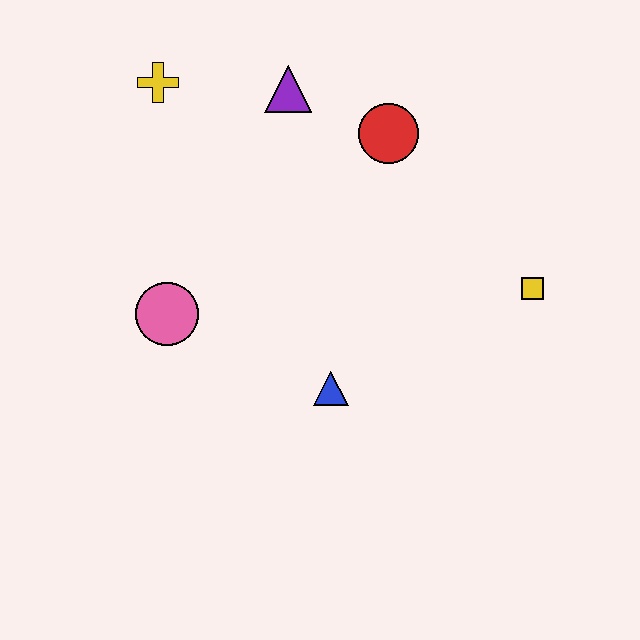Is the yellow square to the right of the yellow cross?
Yes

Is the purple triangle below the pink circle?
No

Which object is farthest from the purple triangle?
The yellow square is farthest from the purple triangle.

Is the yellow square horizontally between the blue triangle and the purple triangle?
No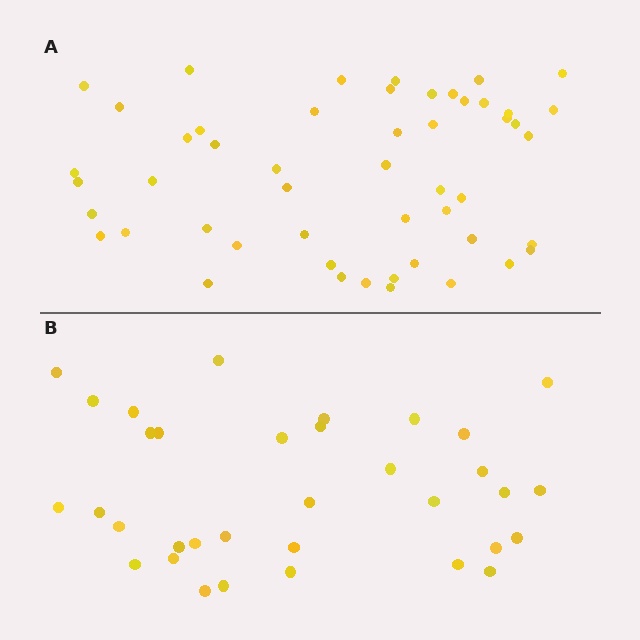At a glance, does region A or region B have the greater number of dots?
Region A (the top region) has more dots.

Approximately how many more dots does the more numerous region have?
Region A has approximately 15 more dots than region B.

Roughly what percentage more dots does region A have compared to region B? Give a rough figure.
About 50% more.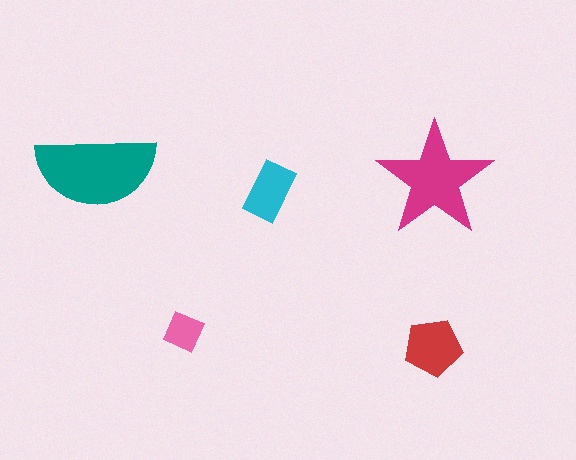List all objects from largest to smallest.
The teal semicircle, the magenta star, the red pentagon, the cyan rectangle, the pink square.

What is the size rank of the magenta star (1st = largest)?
2nd.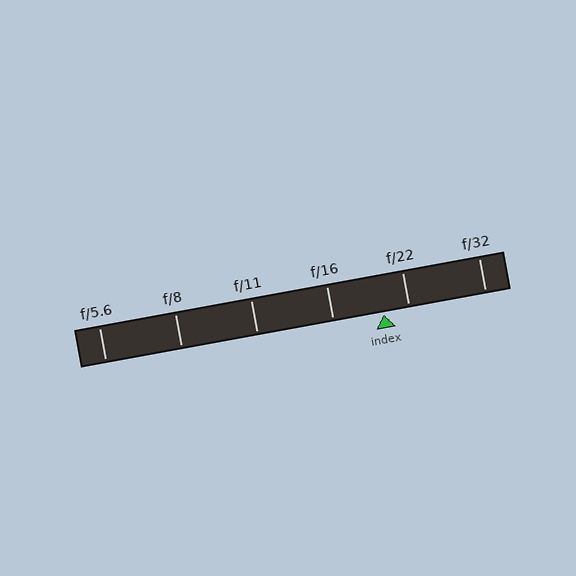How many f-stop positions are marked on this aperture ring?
There are 6 f-stop positions marked.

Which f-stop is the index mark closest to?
The index mark is closest to f/22.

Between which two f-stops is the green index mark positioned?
The index mark is between f/16 and f/22.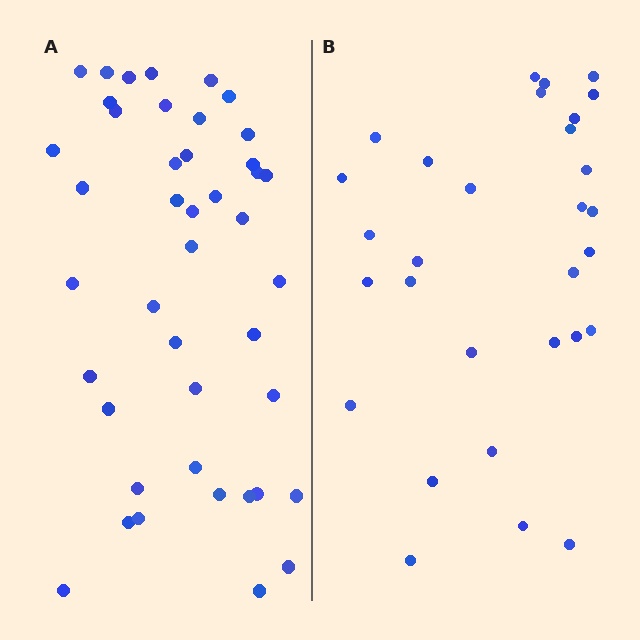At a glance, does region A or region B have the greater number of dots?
Region A (the left region) has more dots.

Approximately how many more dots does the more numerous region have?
Region A has approximately 15 more dots than region B.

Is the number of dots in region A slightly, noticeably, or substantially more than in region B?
Region A has noticeably more, but not dramatically so. The ratio is roughly 1.4 to 1.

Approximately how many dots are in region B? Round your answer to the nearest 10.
About 30 dots.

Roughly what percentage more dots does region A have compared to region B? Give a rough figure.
About 45% more.